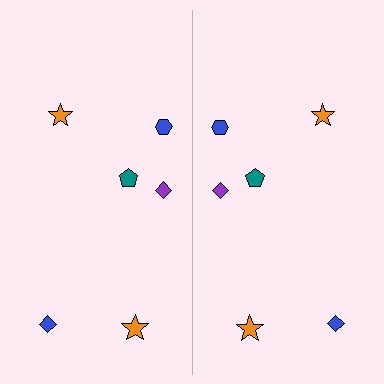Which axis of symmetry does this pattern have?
The pattern has a vertical axis of symmetry running through the center of the image.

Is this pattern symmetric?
Yes, this pattern has bilateral (reflection) symmetry.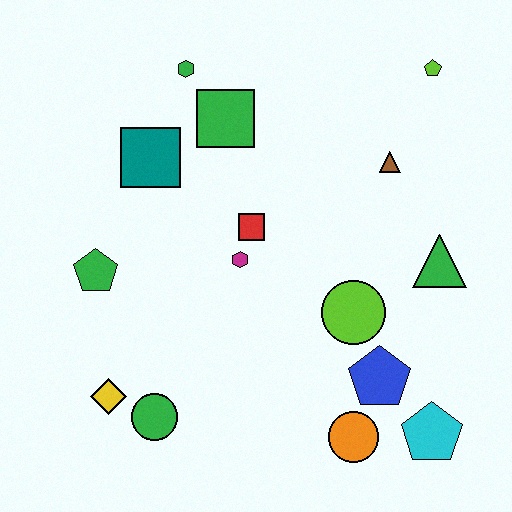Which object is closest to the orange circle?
The blue pentagon is closest to the orange circle.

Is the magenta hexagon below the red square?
Yes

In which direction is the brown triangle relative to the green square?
The brown triangle is to the right of the green square.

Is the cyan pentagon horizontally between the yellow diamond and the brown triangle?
No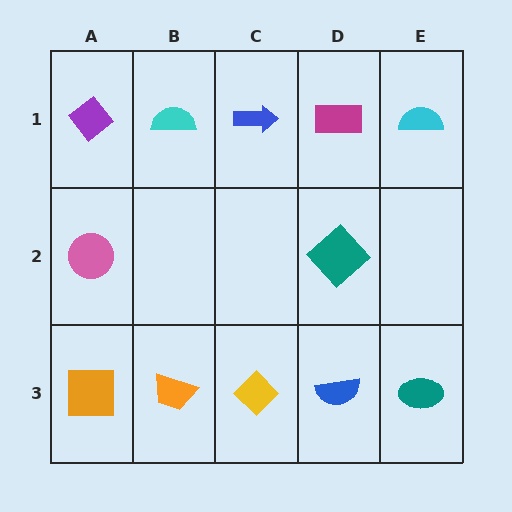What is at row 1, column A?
A purple diamond.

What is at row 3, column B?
An orange trapezoid.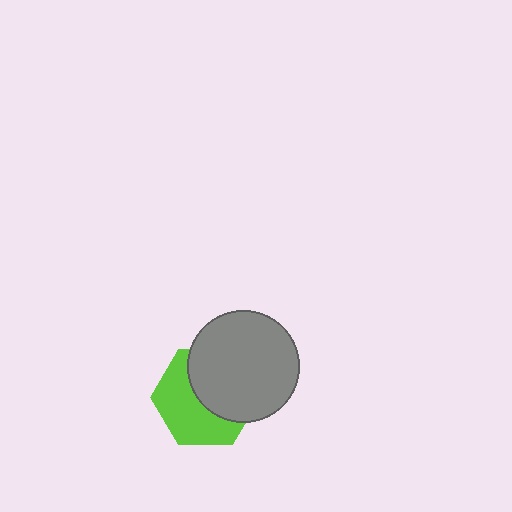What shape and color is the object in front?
The object in front is a gray circle.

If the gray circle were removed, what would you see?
You would see the complete lime hexagon.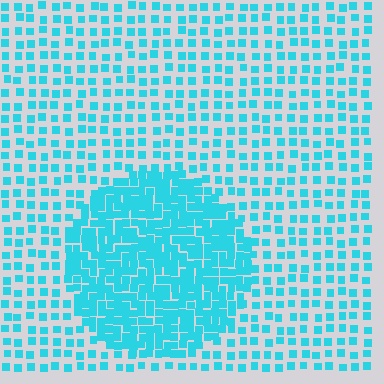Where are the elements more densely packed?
The elements are more densely packed inside the circle boundary.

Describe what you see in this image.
The image contains small cyan elements arranged at two different densities. A circle-shaped region is visible where the elements are more densely packed than the surrounding area.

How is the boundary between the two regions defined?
The boundary is defined by a change in element density (approximately 2.3x ratio). All elements are the same color, size, and shape.